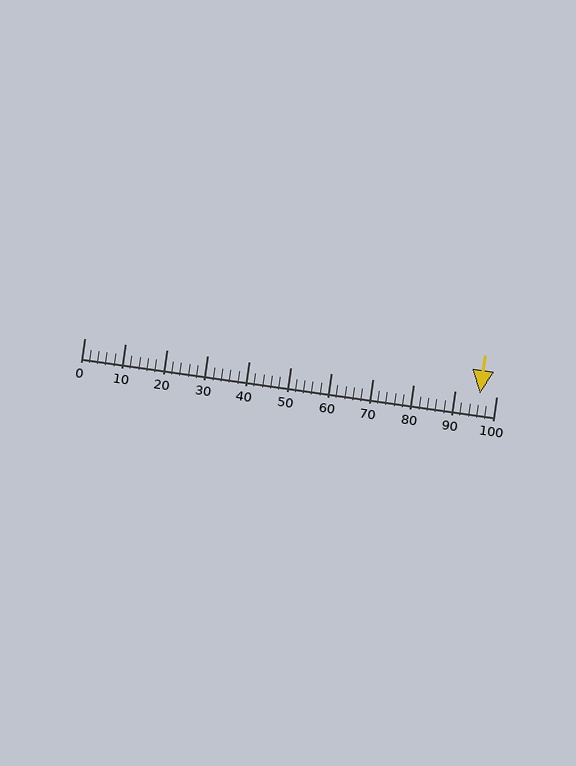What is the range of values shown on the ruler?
The ruler shows values from 0 to 100.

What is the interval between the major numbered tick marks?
The major tick marks are spaced 10 units apart.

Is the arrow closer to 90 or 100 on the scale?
The arrow is closer to 100.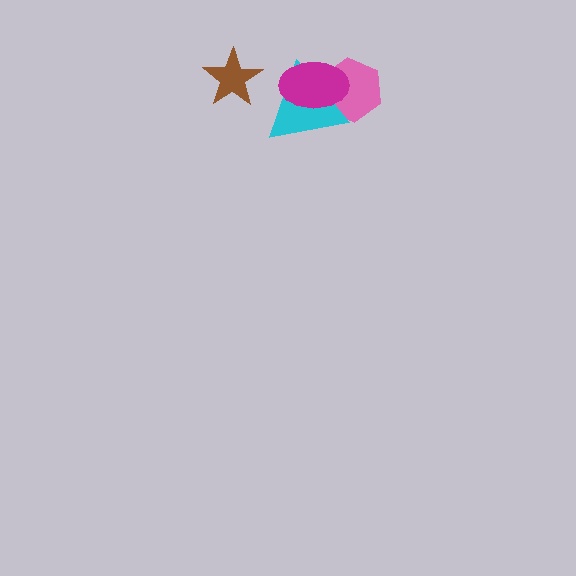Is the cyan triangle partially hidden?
Yes, it is partially covered by another shape.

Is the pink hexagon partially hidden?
Yes, it is partially covered by another shape.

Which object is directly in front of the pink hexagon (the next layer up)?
The cyan triangle is directly in front of the pink hexagon.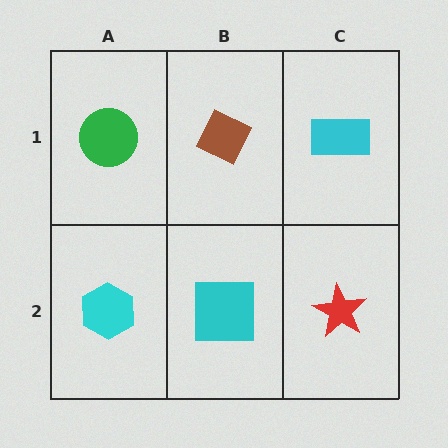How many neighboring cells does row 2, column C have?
2.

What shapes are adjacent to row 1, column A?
A cyan hexagon (row 2, column A), a brown diamond (row 1, column B).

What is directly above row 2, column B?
A brown diamond.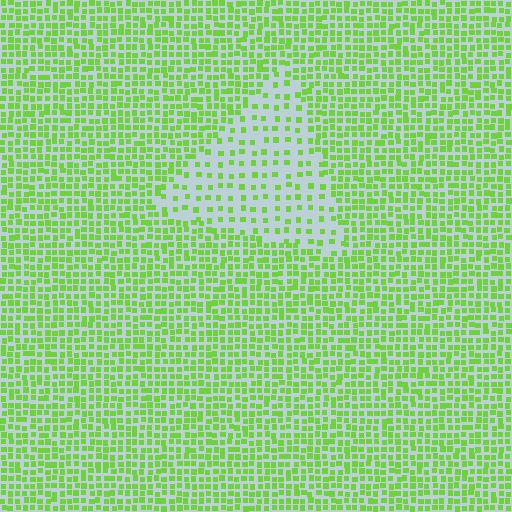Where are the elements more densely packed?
The elements are more densely packed outside the triangle boundary.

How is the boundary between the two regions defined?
The boundary is defined by a change in element density (approximately 2.4x ratio). All elements are the same color, size, and shape.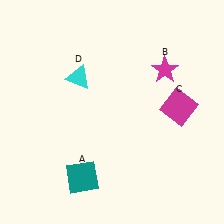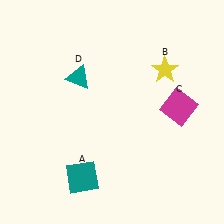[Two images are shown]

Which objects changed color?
B changed from magenta to yellow. D changed from cyan to teal.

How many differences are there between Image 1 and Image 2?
There are 2 differences between the two images.